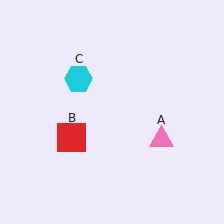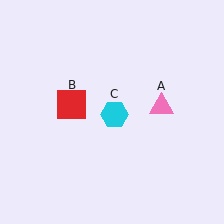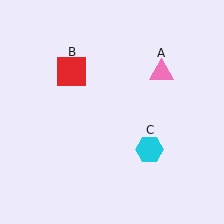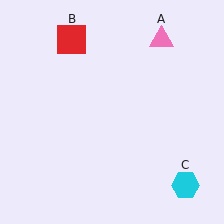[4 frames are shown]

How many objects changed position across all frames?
3 objects changed position: pink triangle (object A), red square (object B), cyan hexagon (object C).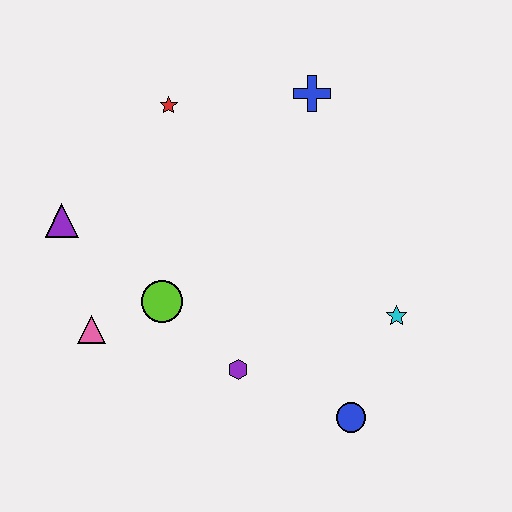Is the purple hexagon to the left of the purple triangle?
No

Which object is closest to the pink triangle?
The lime circle is closest to the pink triangle.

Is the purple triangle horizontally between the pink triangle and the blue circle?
No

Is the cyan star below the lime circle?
Yes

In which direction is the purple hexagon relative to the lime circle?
The purple hexagon is to the right of the lime circle.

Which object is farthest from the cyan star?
The purple triangle is farthest from the cyan star.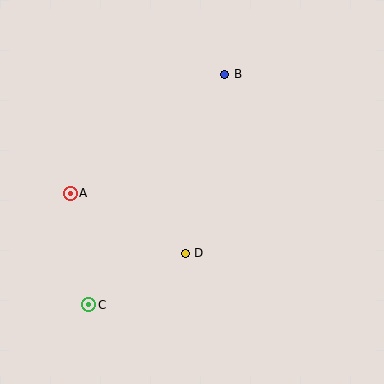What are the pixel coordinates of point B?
Point B is at (225, 74).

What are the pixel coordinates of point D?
Point D is at (185, 253).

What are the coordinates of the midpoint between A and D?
The midpoint between A and D is at (128, 223).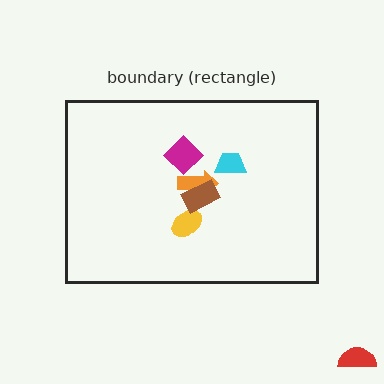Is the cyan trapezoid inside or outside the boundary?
Inside.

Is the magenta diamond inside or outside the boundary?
Inside.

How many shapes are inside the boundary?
5 inside, 1 outside.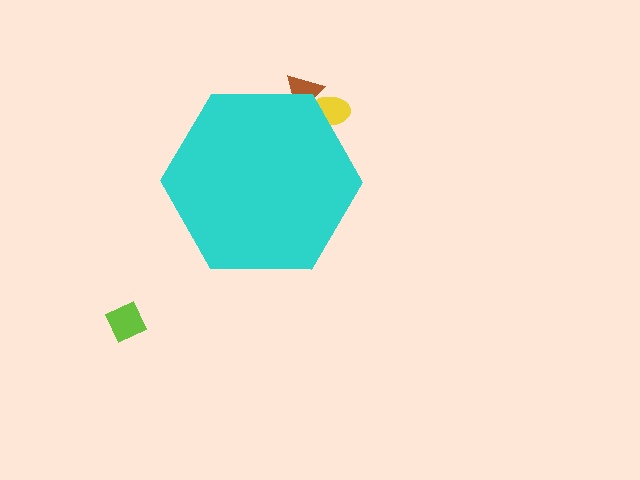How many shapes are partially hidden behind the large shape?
2 shapes are partially hidden.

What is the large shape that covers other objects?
A cyan hexagon.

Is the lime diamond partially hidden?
No, the lime diamond is fully visible.